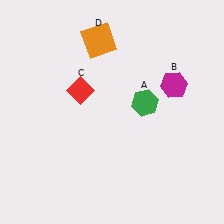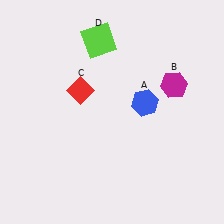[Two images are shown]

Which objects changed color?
A changed from green to blue. D changed from orange to lime.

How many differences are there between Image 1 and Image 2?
There are 2 differences between the two images.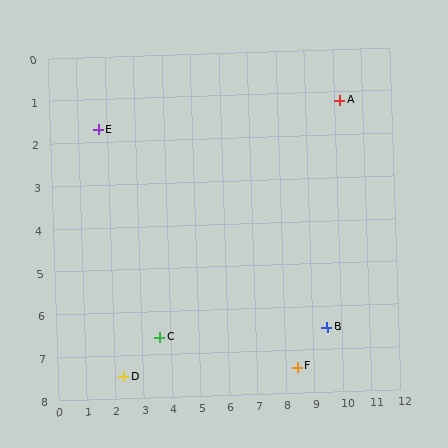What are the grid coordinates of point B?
Point B is at approximately (9.5, 6.5).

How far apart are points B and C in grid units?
Points B and C are about 5.9 grid units apart.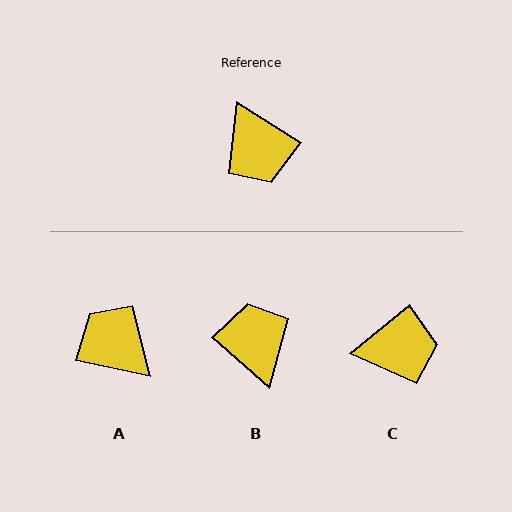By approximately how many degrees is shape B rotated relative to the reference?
Approximately 171 degrees counter-clockwise.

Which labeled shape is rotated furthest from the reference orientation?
B, about 171 degrees away.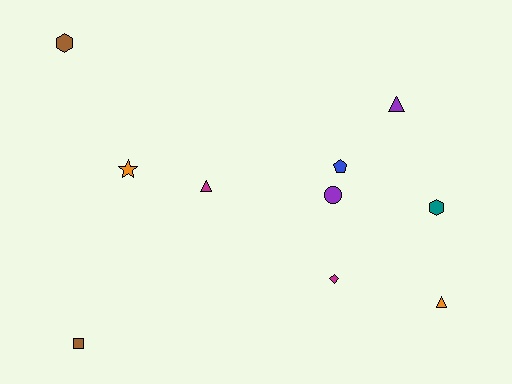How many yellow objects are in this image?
There are no yellow objects.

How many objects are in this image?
There are 10 objects.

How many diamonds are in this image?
There is 1 diamond.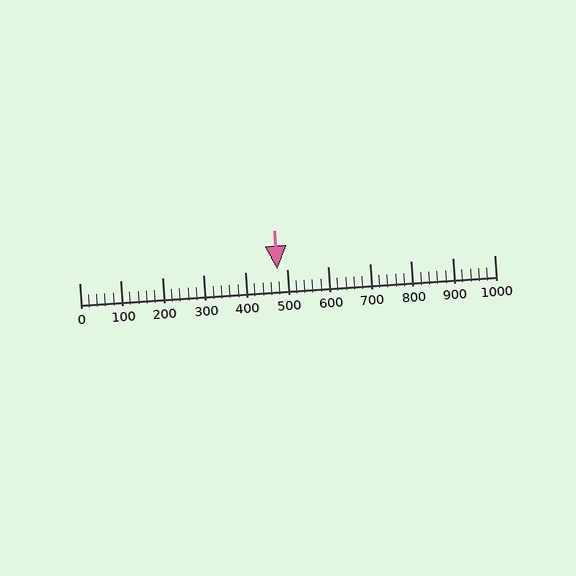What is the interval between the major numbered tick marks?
The major tick marks are spaced 100 units apart.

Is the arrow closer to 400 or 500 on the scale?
The arrow is closer to 500.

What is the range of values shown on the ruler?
The ruler shows values from 0 to 1000.